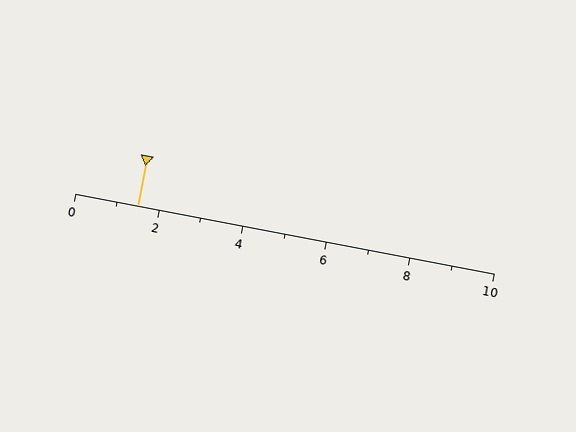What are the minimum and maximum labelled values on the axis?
The axis runs from 0 to 10.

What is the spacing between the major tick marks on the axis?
The major ticks are spaced 2 apart.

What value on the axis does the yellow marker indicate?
The marker indicates approximately 1.5.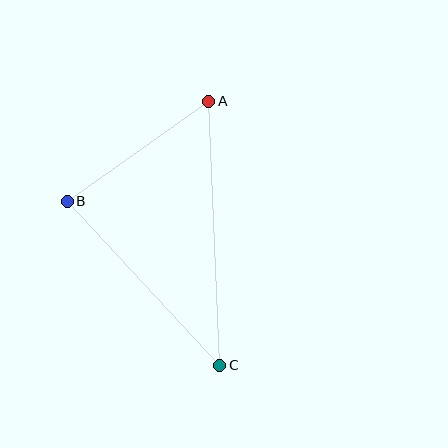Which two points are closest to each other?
Points A and B are closest to each other.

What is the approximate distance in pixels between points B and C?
The distance between B and C is approximately 224 pixels.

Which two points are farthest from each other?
Points A and C are farthest from each other.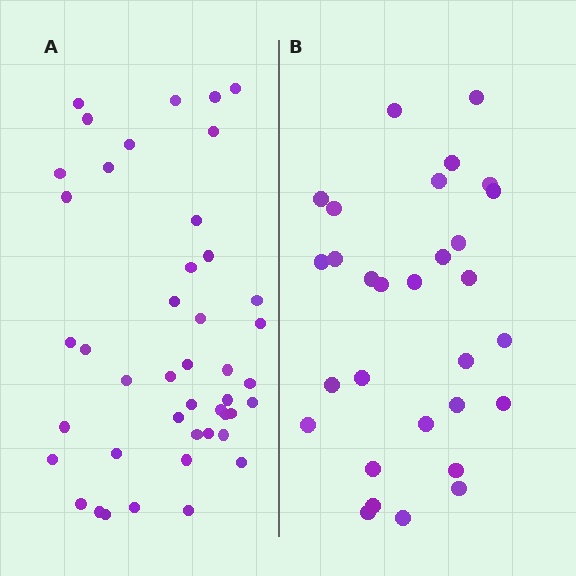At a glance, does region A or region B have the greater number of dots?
Region A (the left region) has more dots.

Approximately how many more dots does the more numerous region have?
Region A has approximately 15 more dots than region B.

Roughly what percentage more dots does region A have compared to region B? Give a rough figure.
About 45% more.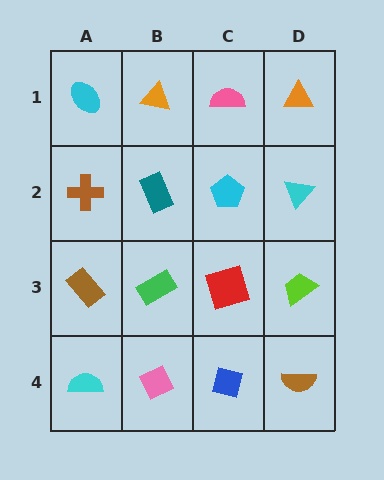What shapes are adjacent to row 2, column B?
An orange triangle (row 1, column B), a green rectangle (row 3, column B), a brown cross (row 2, column A), a cyan pentagon (row 2, column C).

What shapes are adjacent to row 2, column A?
A cyan ellipse (row 1, column A), a brown rectangle (row 3, column A), a teal rectangle (row 2, column B).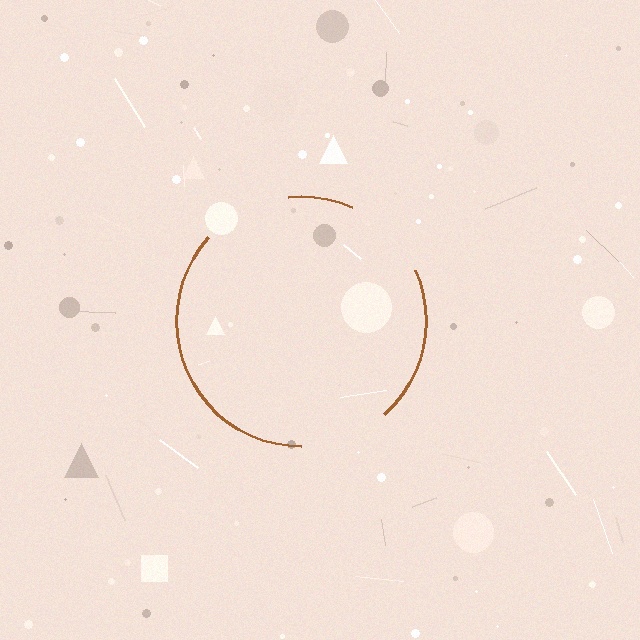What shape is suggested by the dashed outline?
The dashed outline suggests a circle.